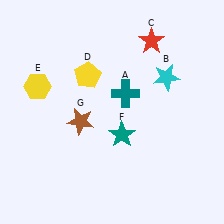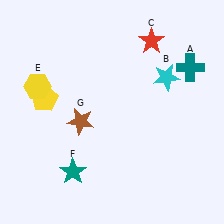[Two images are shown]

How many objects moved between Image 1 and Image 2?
3 objects moved between the two images.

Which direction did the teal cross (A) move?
The teal cross (A) moved right.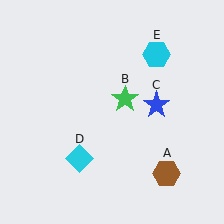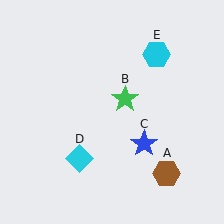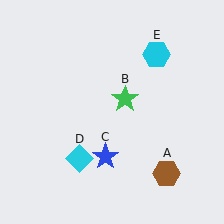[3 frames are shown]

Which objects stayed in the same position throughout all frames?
Brown hexagon (object A) and green star (object B) and cyan diamond (object D) and cyan hexagon (object E) remained stationary.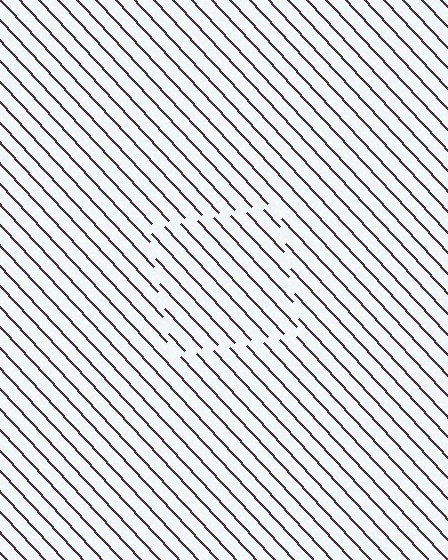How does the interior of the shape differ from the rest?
The interior of the shape contains the same grating, shifted by half a period — the contour is defined by the phase discontinuity where line-ends from the inner and outer gratings abut.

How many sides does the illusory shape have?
4 sides — the line-ends trace a square.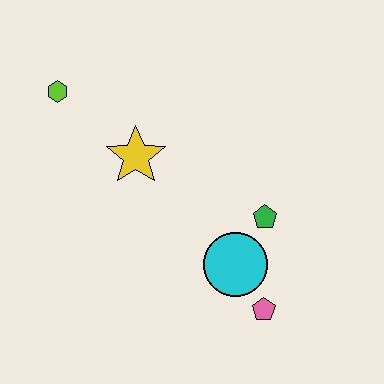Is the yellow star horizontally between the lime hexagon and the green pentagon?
Yes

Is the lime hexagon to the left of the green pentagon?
Yes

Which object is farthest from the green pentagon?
The lime hexagon is farthest from the green pentagon.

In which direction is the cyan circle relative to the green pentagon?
The cyan circle is below the green pentagon.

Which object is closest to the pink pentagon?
The cyan circle is closest to the pink pentagon.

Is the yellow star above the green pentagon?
Yes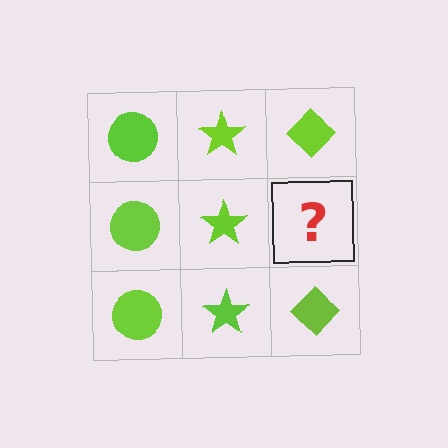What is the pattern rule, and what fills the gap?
The rule is that each column has a consistent shape. The gap should be filled with a lime diamond.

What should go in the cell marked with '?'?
The missing cell should contain a lime diamond.